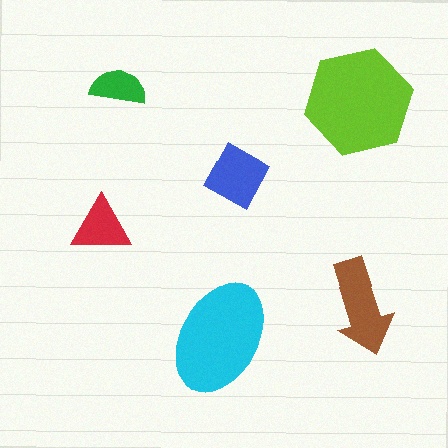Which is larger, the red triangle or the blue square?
The blue square.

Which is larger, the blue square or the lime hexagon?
The lime hexagon.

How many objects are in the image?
There are 6 objects in the image.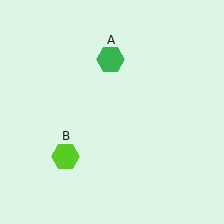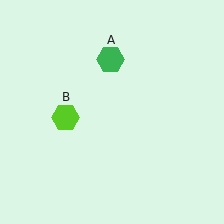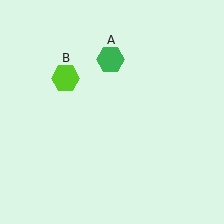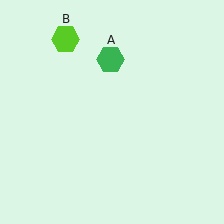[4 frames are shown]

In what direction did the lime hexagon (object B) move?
The lime hexagon (object B) moved up.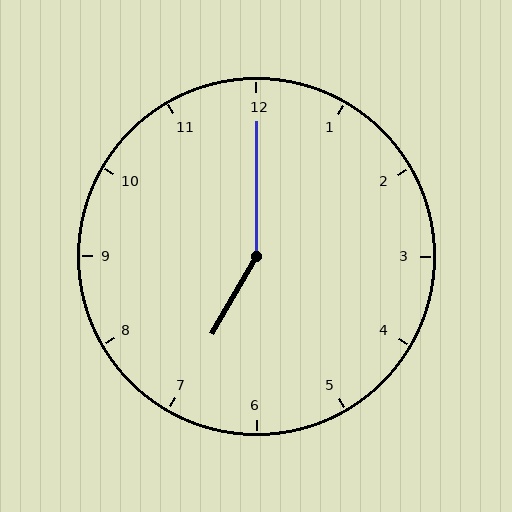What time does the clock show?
7:00.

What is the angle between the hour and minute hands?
Approximately 150 degrees.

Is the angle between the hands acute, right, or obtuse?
It is obtuse.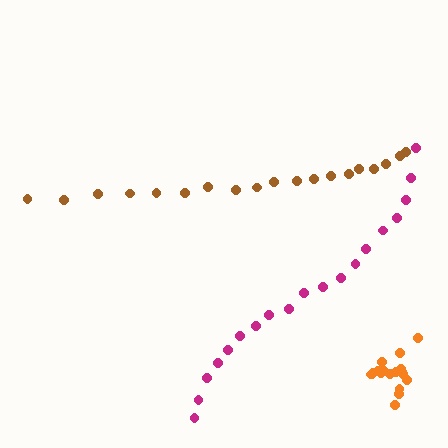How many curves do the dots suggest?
There are 3 distinct paths.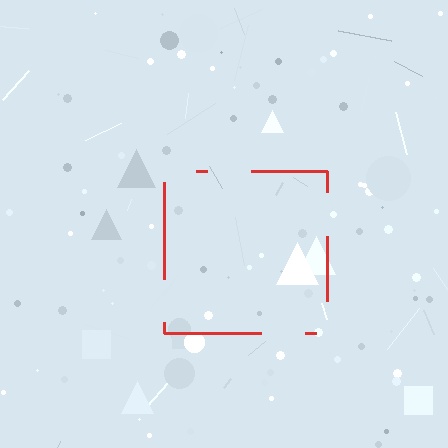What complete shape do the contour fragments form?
The contour fragments form a square.